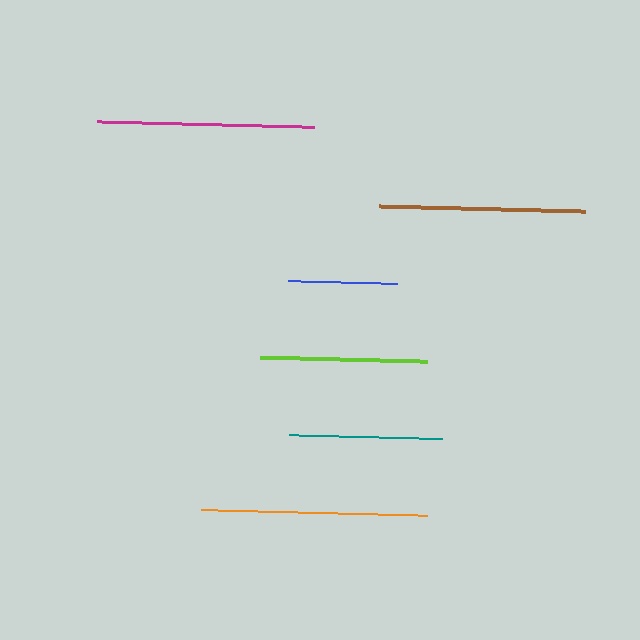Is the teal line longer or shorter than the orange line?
The orange line is longer than the teal line.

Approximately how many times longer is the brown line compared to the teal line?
The brown line is approximately 1.3 times the length of the teal line.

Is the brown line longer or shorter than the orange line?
The orange line is longer than the brown line.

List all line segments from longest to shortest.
From longest to shortest: orange, magenta, brown, lime, teal, blue.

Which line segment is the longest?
The orange line is the longest at approximately 226 pixels.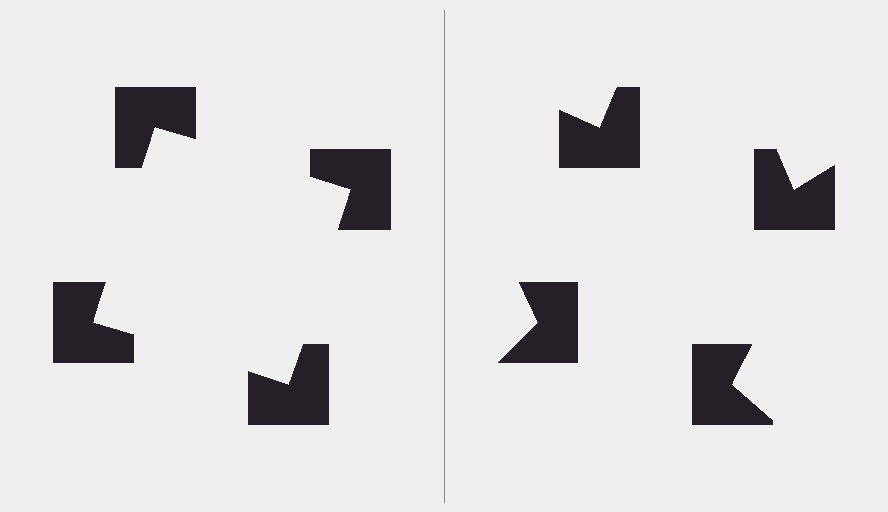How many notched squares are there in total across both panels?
8 — 4 on each side.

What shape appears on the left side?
An illusory square.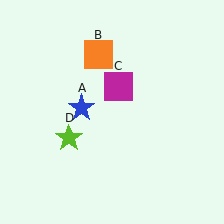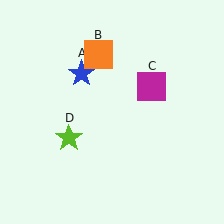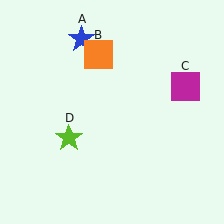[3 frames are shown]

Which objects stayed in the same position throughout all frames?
Orange square (object B) and lime star (object D) remained stationary.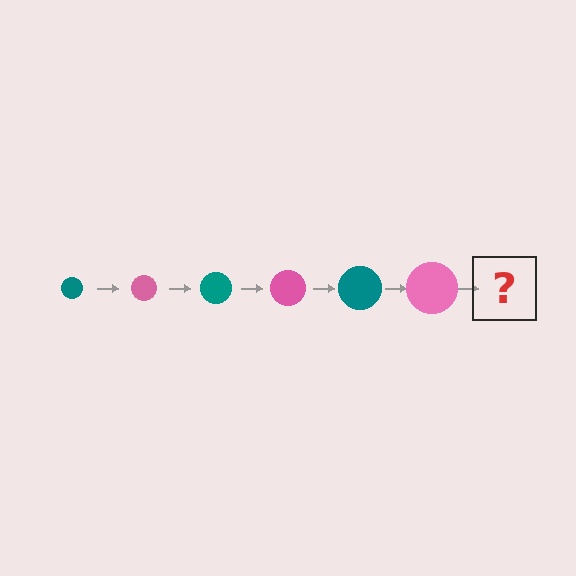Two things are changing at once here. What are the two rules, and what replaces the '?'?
The two rules are that the circle grows larger each step and the color cycles through teal and pink. The '?' should be a teal circle, larger than the previous one.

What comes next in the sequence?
The next element should be a teal circle, larger than the previous one.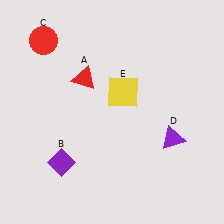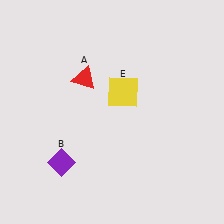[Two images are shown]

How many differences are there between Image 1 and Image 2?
There are 2 differences between the two images.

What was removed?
The purple triangle (D), the red circle (C) were removed in Image 2.